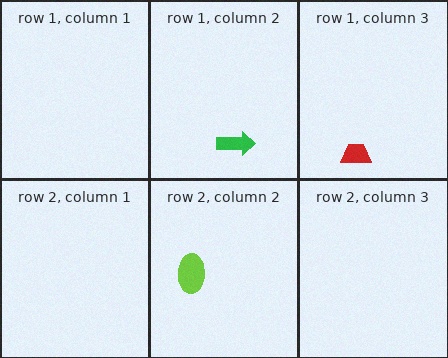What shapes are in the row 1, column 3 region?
The red trapezoid.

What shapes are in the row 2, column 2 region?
The lime ellipse.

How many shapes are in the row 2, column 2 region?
1.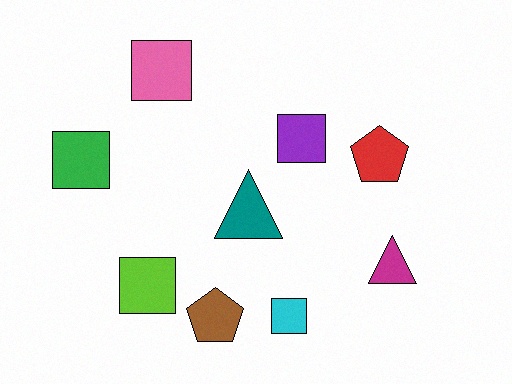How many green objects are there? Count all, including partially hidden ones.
There is 1 green object.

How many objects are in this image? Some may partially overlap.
There are 9 objects.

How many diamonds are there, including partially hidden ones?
There are no diamonds.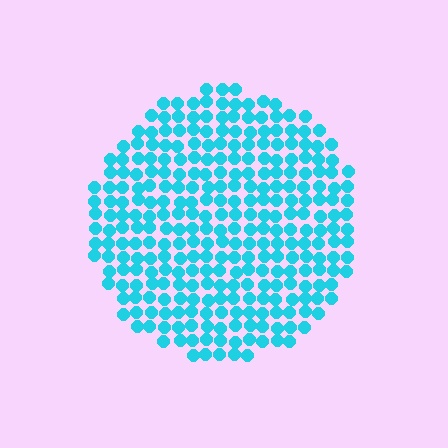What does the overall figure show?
The overall figure shows a circle.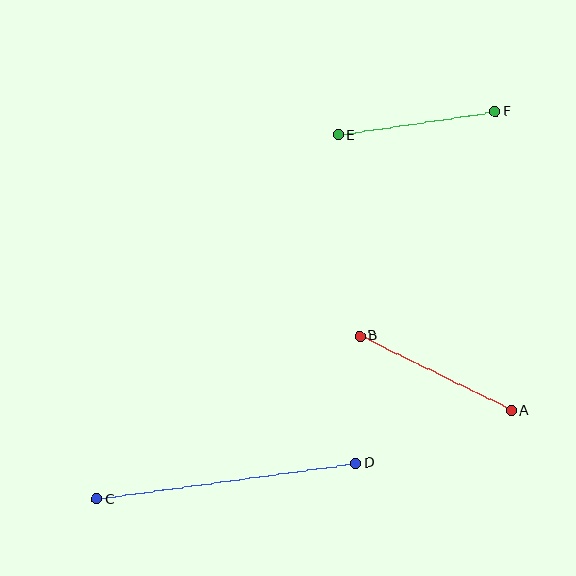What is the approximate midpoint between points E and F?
The midpoint is at approximately (417, 123) pixels.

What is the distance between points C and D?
The distance is approximately 261 pixels.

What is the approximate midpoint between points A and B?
The midpoint is at approximately (436, 373) pixels.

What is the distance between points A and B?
The distance is approximately 169 pixels.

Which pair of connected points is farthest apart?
Points C and D are farthest apart.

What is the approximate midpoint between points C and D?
The midpoint is at approximately (226, 481) pixels.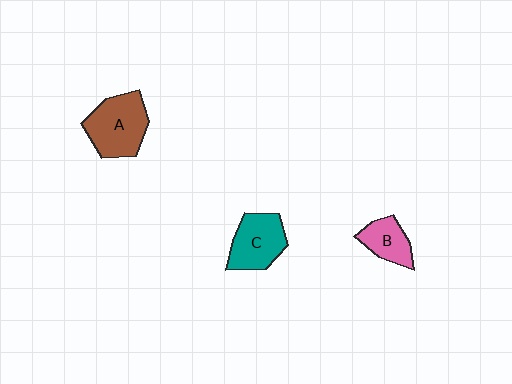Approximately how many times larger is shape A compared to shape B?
Approximately 1.8 times.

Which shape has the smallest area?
Shape B (pink).